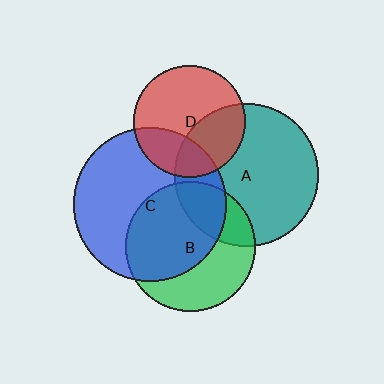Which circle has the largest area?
Circle C (blue).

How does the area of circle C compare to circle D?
Approximately 1.9 times.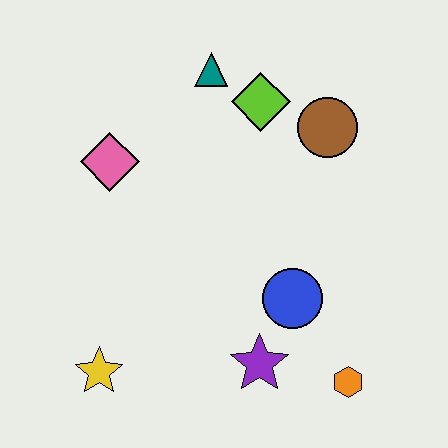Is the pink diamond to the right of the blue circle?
No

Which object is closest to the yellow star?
The purple star is closest to the yellow star.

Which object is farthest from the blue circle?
The teal triangle is farthest from the blue circle.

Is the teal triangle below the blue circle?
No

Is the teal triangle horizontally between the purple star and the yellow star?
Yes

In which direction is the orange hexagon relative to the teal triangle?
The orange hexagon is below the teal triangle.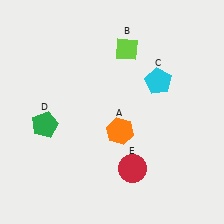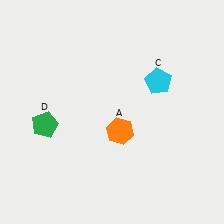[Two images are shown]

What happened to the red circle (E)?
The red circle (E) was removed in Image 2. It was in the bottom-right area of Image 1.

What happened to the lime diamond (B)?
The lime diamond (B) was removed in Image 2. It was in the top-right area of Image 1.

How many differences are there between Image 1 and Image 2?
There are 2 differences between the two images.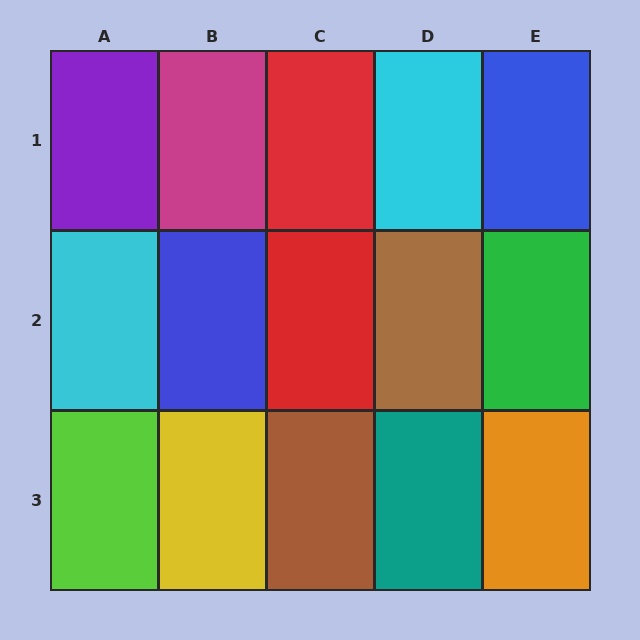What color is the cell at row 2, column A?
Cyan.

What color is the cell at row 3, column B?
Yellow.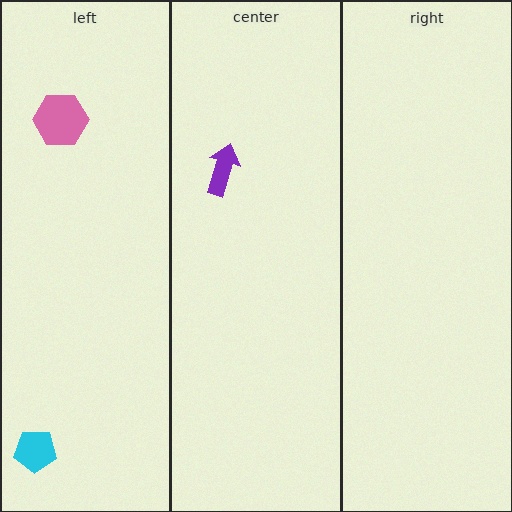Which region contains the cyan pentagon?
The left region.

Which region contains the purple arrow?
The center region.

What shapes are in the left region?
The cyan pentagon, the pink hexagon.